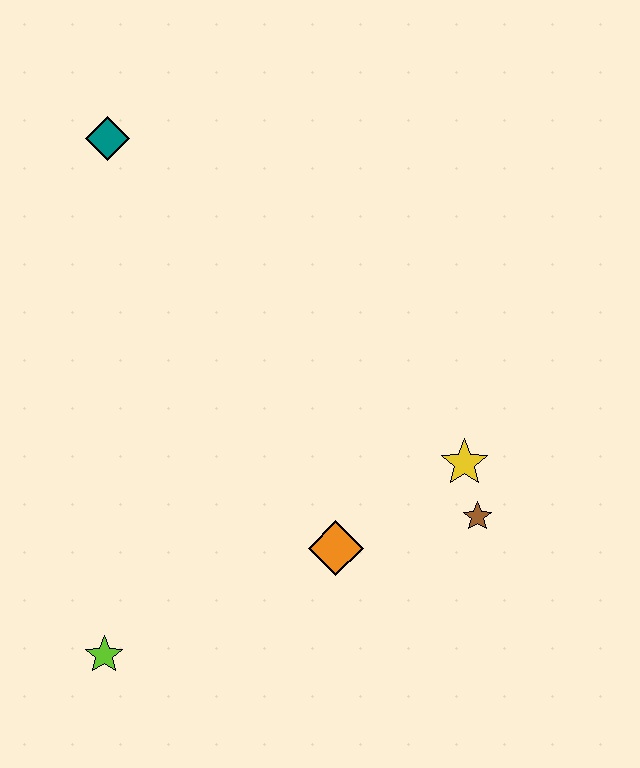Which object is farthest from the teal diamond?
The brown star is farthest from the teal diamond.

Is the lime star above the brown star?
No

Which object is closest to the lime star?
The orange diamond is closest to the lime star.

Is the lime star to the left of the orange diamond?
Yes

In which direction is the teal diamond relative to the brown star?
The teal diamond is above the brown star.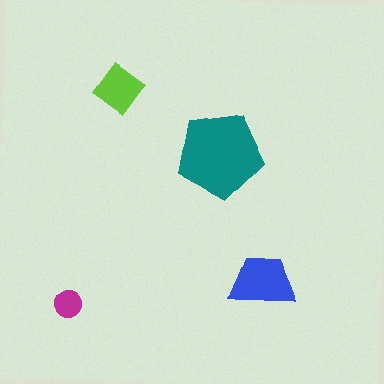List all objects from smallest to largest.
The magenta circle, the lime diamond, the blue trapezoid, the teal pentagon.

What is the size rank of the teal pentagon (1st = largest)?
1st.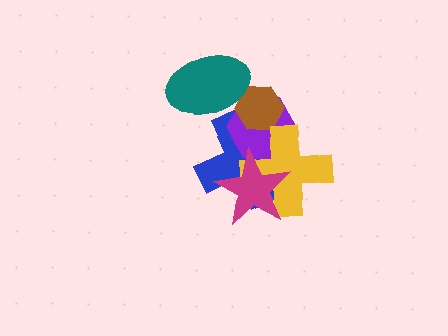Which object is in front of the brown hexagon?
The teal ellipse is in front of the brown hexagon.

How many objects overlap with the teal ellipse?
3 objects overlap with the teal ellipse.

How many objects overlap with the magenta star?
3 objects overlap with the magenta star.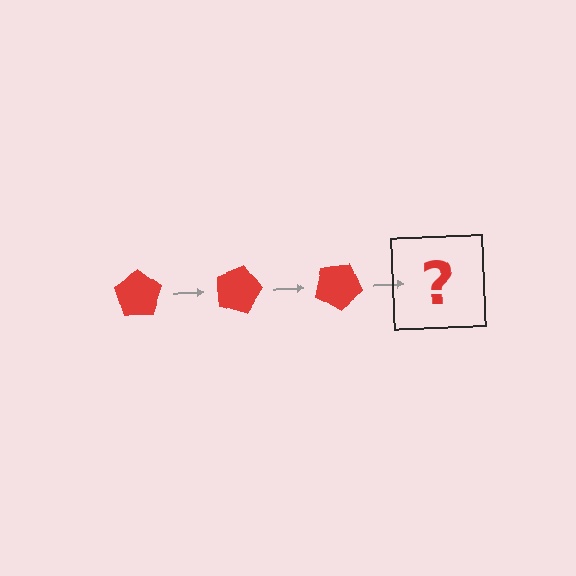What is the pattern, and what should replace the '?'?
The pattern is that the pentagon rotates 15 degrees each step. The '?' should be a red pentagon rotated 45 degrees.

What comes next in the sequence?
The next element should be a red pentagon rotated 45 degrees.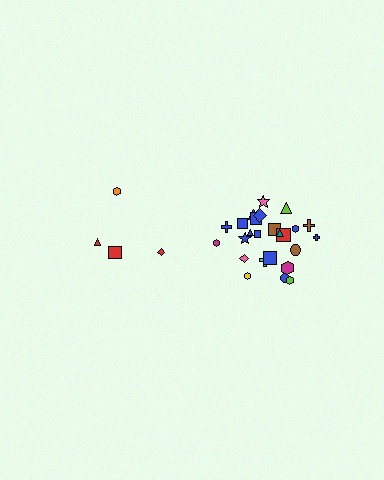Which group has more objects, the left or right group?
The right group.